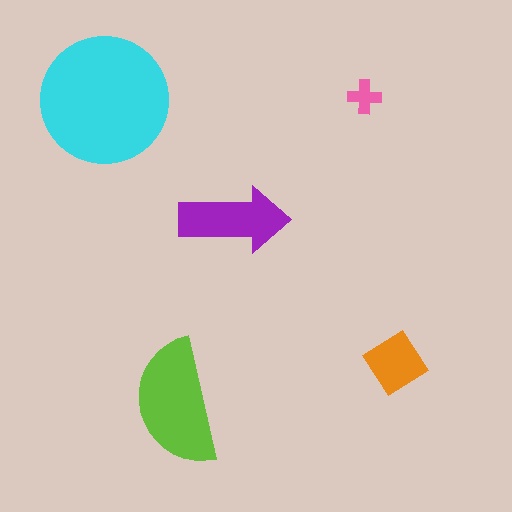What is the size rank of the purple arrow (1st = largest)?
3rd.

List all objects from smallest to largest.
The pink cross, the orange diamond, the purple arrow, the lime semicircle, the cyan circle.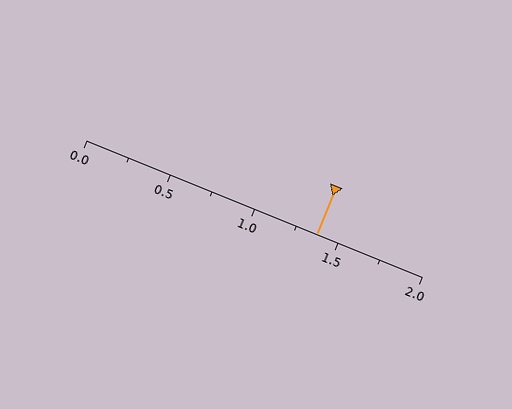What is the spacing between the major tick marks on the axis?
The major ticks are spaced 0.5 apart.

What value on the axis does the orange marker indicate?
The marker indicates approximately 1.38.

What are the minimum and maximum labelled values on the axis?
The axis runs from 0.0 to 2.0.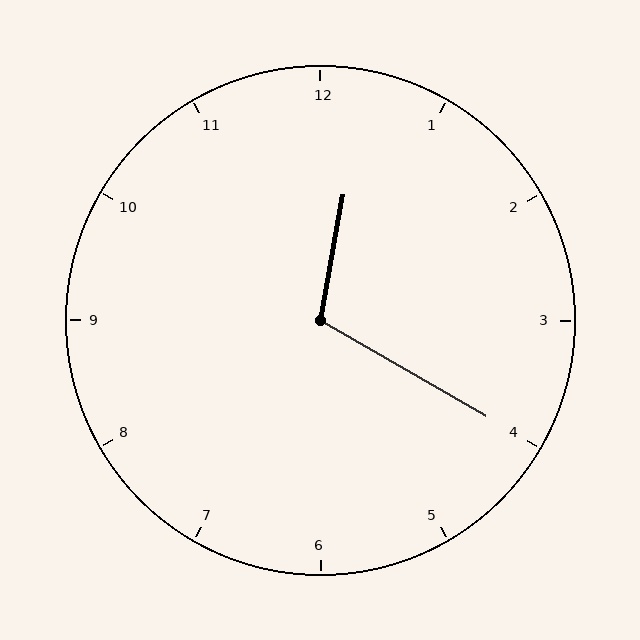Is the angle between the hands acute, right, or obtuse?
It is obtuse.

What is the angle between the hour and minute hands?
Approximately 110 degrees.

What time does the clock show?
12:20.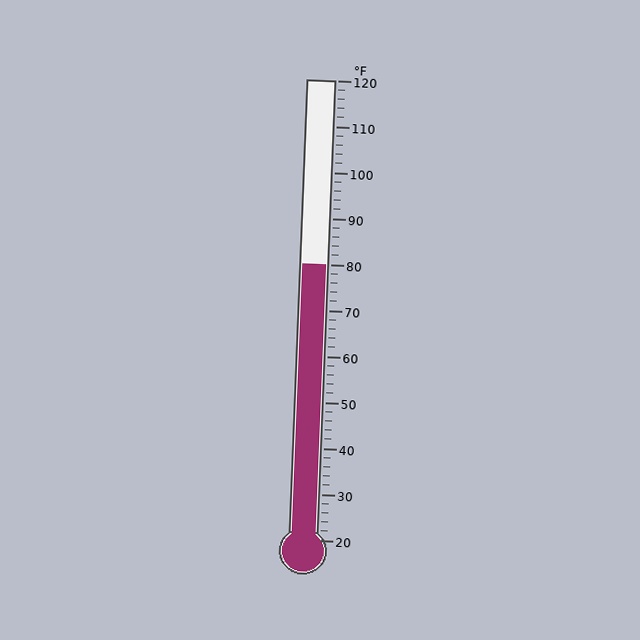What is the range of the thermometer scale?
The thermometer scale ranges from 20°F to 120°F.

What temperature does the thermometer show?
The thermometer shows approximately 80°F.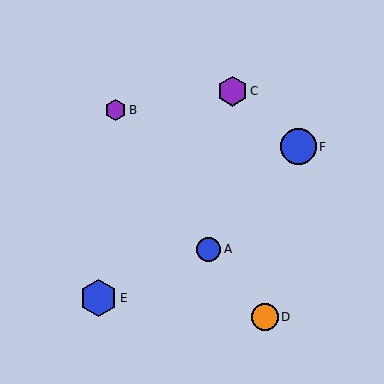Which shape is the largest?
The blue hexagon (labeled E) is the largest.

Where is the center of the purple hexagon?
The center of the purple hexagon is at (116, 110).